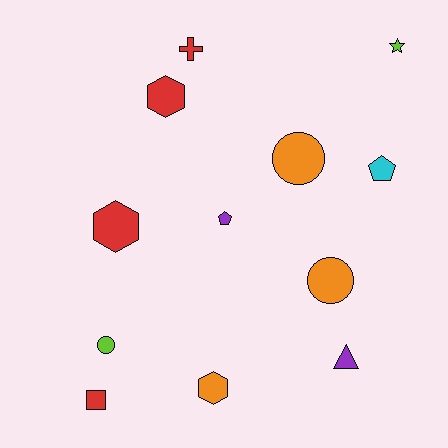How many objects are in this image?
There are 12 objects.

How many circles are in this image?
There are 3 circles.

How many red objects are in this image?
There are 4 red objects.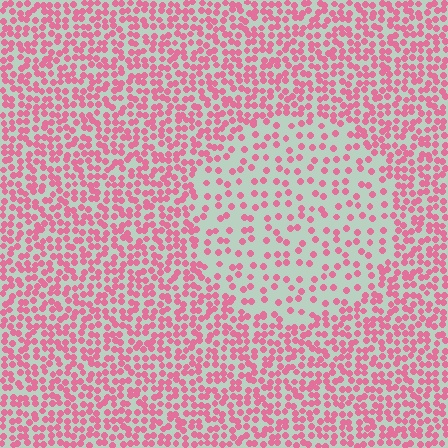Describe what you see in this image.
The image contains small pink elements arranged at two different densities. A circle-shaped region is visible where the elements are less densely packed than the surrounding area.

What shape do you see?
I see a circle.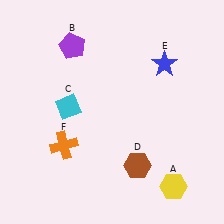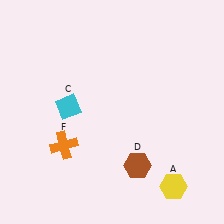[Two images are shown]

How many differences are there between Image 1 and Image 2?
There are 2 differences between the two images.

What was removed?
The purple pentagon (B), the blue star (E) were removed in Image 2.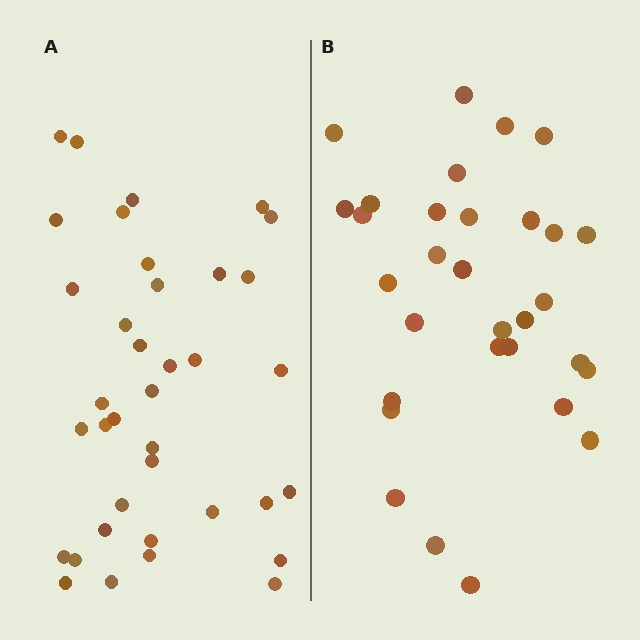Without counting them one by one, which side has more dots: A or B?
Region A (the left region) has more dots.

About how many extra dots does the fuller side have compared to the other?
Region A has about 6 more dots than region B.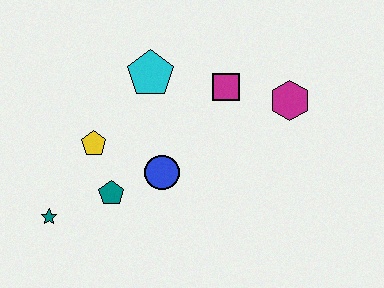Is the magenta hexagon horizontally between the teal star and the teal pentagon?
No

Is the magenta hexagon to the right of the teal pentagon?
Yes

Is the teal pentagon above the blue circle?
No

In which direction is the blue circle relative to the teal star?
The blue circle is to the right of the teal star.